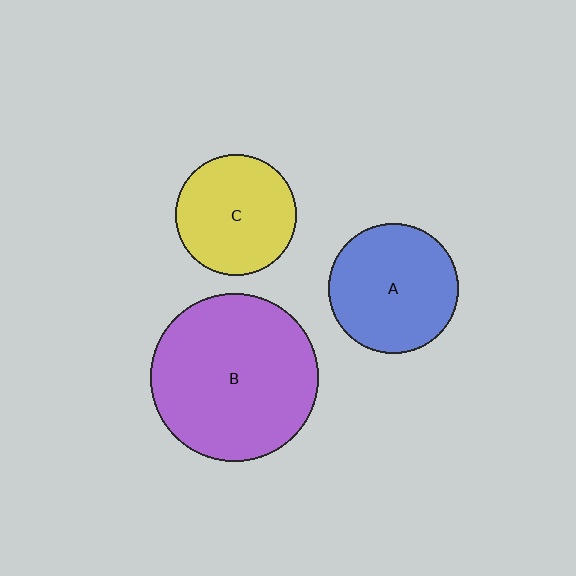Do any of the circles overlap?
No, none of the circles overlap.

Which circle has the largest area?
Circle B (purple).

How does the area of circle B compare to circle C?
Approximately 1.9 times.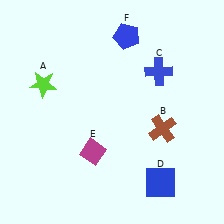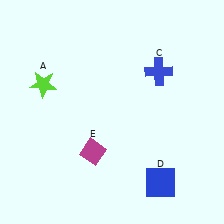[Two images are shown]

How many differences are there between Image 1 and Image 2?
There are 2 differences between the two images.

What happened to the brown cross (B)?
The brown cross (B) was removed in Image 2. It was in the bottom-right area of Image 1.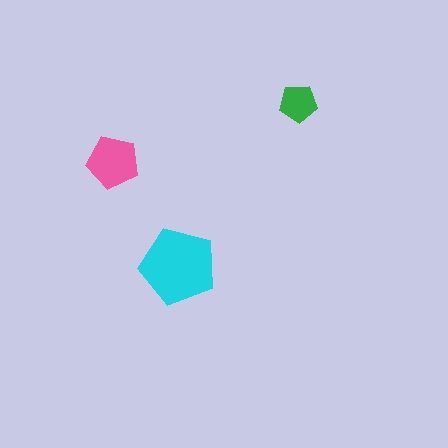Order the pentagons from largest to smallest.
the cyan one, the pink one, the green one.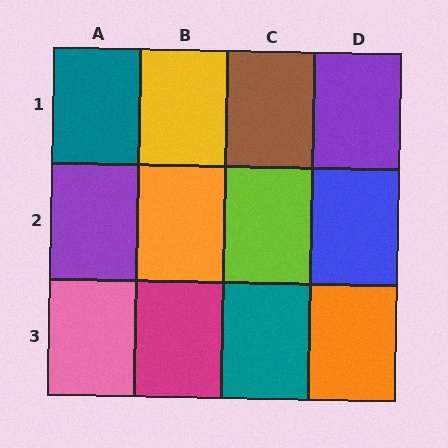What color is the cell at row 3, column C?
Teal.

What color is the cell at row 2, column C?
Lime.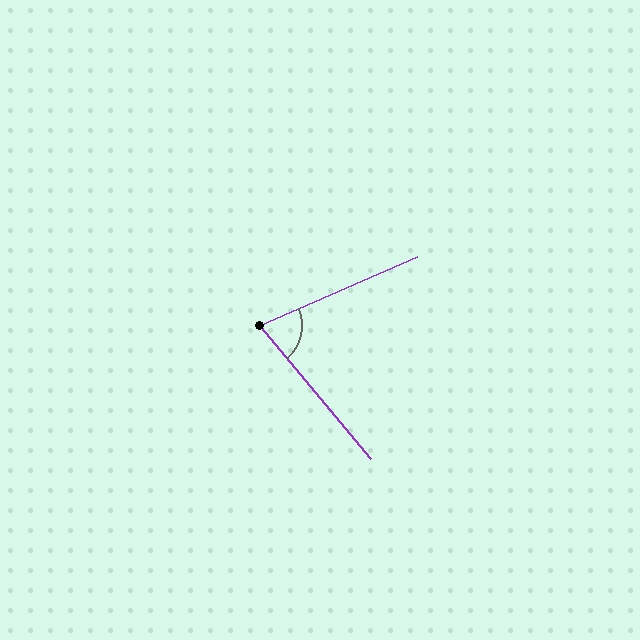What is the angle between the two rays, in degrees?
Approximately 74 degrees.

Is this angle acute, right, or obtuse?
It is acute.